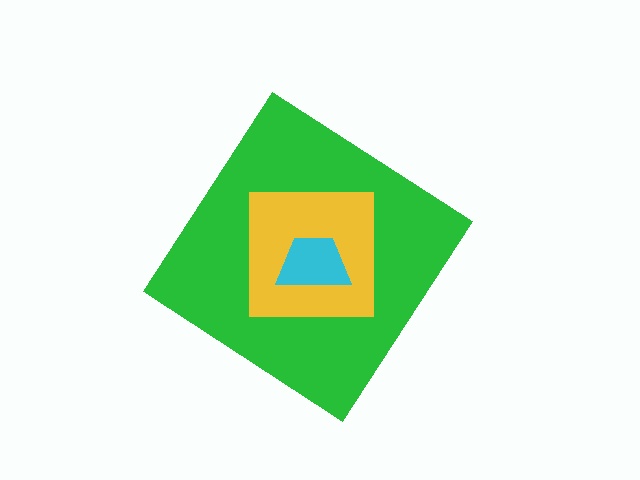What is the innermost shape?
The cyan trapezoid.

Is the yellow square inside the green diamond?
Yes.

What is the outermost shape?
The green diamond.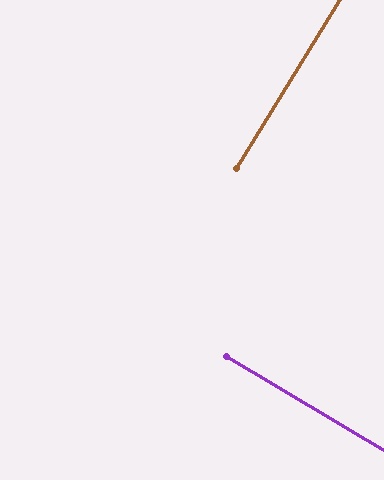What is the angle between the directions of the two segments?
Approximately 89 degrees.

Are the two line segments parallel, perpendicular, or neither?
Perpendicular — they meet at approximately 89°.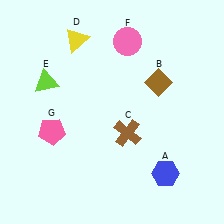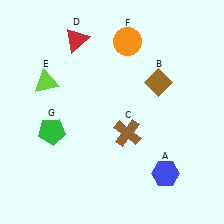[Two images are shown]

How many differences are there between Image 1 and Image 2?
There are 3 differences between the two images.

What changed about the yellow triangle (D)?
In Image 1, D is yellow. In Image 2, it changed to red.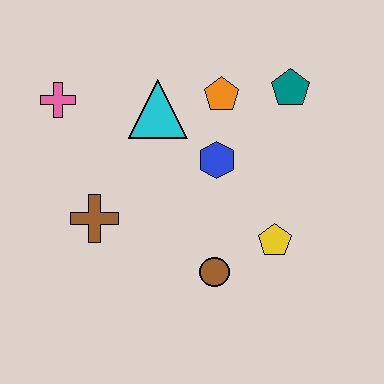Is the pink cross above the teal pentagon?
No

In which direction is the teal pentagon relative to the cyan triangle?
The teal pentagon is to the right of the cyan triangle.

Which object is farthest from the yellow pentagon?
The pink cross is farthest from the yellow pentagon.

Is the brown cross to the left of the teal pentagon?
Yes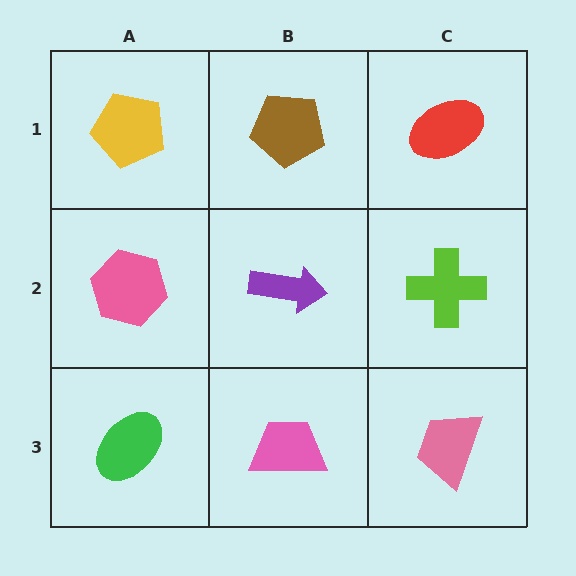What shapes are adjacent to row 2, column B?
A brown pentagon (row 1, column B), a pink trapezoid (row 3, column B), a pink hexagon (row 2, column A), a lime cross (row 2, column C).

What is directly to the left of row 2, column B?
A pink hexagon.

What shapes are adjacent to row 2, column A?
A yellow pentagon (row 1, column A), a green ellipse (row 3, column A), a purple arrow (row 2, column B).